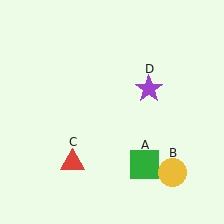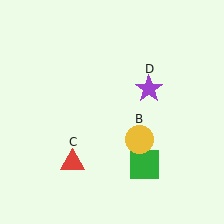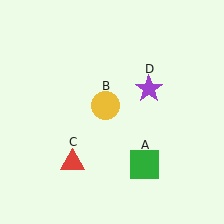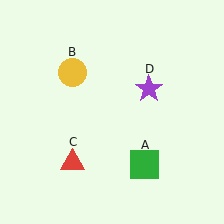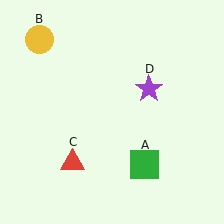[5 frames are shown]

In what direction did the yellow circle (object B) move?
The yellow circle (object B) moved up and to the left.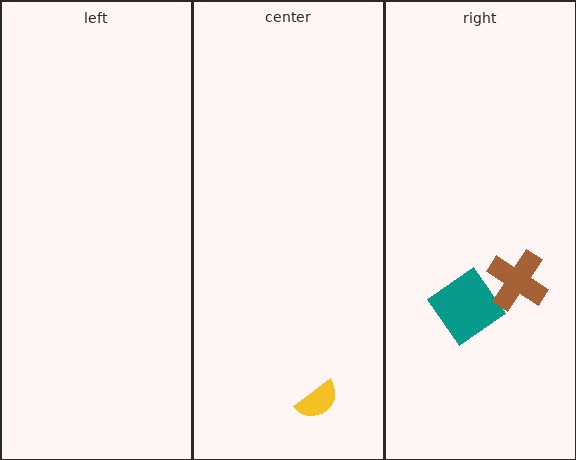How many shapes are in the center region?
1.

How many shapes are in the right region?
2.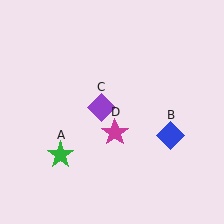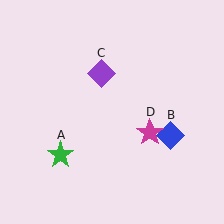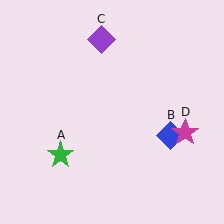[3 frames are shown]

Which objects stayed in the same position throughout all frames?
Green star (object A) and blue diamond (object B) remained stationary.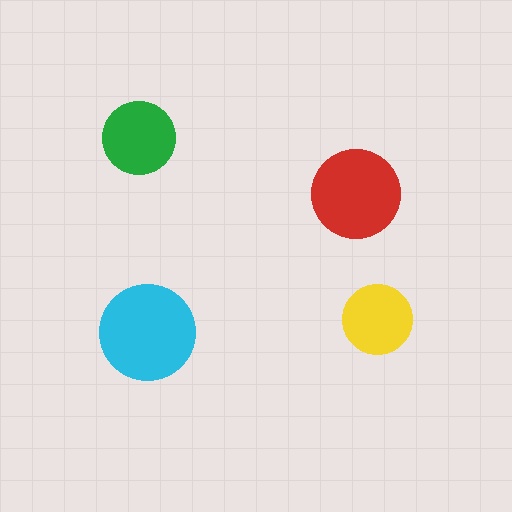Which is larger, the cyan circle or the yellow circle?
The cyan one.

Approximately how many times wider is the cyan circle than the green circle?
About 1.5 times wider.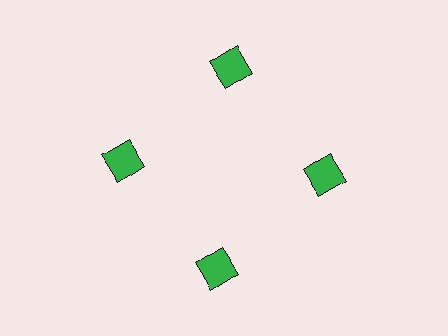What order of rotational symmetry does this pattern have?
This pattern has 4-fold rotational symmetry.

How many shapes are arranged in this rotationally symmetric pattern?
There are 4 shapes, arranged in 4 groups of 1.